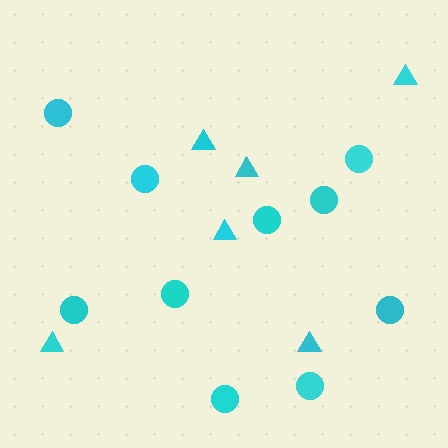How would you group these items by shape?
There are 2 groups: one group of circles (10) and one group of triangles (6).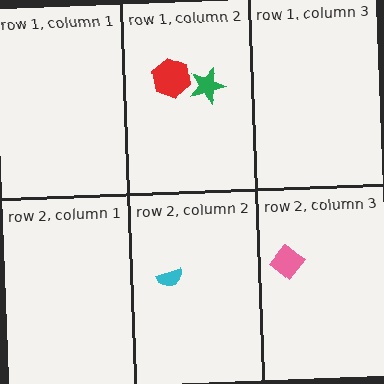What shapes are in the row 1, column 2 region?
The red hexagon, the green star.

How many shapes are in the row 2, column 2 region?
1.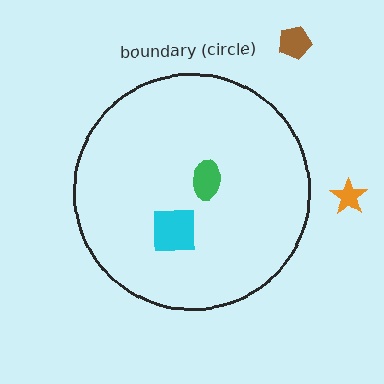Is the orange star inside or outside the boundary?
Outside.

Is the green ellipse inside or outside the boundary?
Inside.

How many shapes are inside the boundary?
2 inside, 2 outside.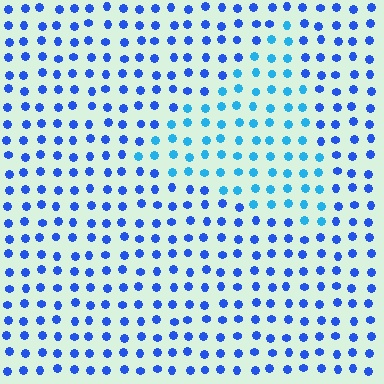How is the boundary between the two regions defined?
The boundary is defined purely by a slight shift in hue (about 29 degrees). Spacing, size, and orientation are identical on both sides.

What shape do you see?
I see a triangle.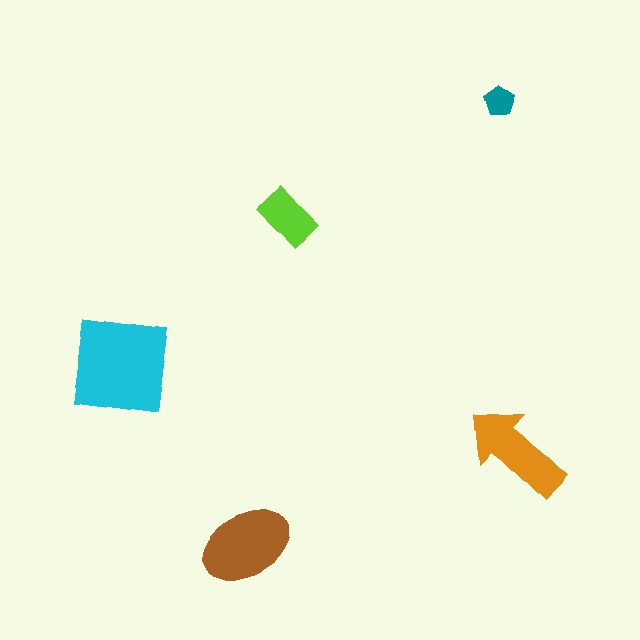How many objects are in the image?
There are 5 objects in the image.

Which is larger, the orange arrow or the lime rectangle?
The orange arrow.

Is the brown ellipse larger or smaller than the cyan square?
Smaller.